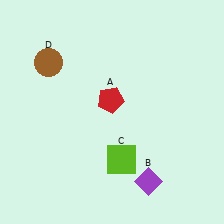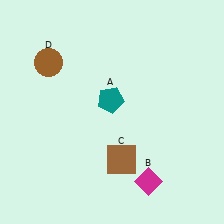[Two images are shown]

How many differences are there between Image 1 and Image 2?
There are 3 differences between the two images.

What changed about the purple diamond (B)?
In Image 1, B is purple. In Image 2, it changed to magenta.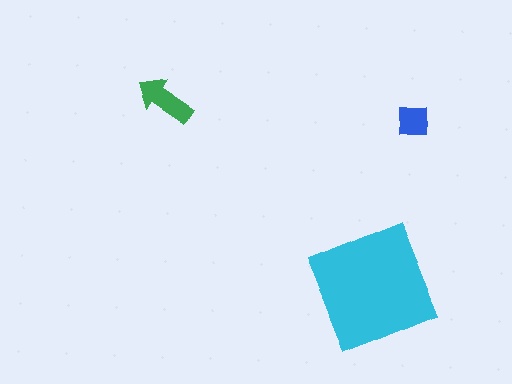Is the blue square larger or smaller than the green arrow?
Smaller.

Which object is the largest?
The cyan square.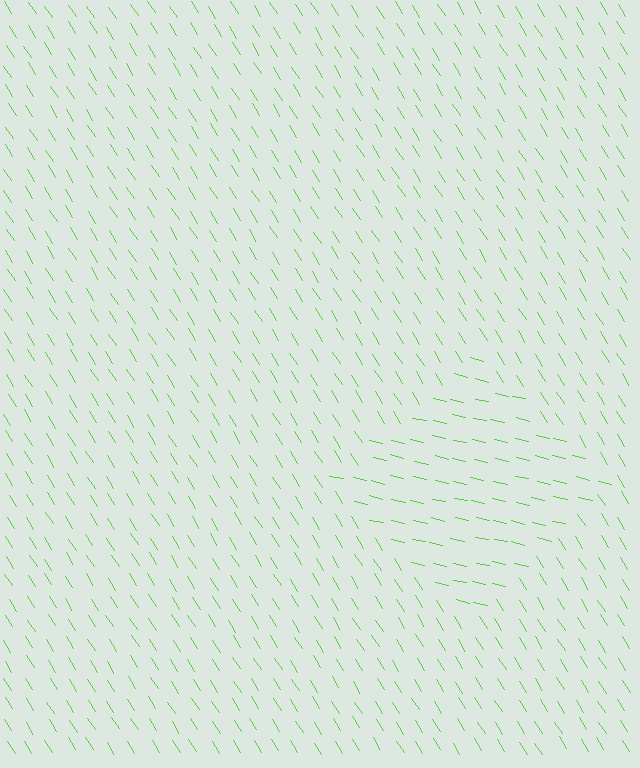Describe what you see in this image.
The image is filled with small lime line segments. A diamond region in the image has lines oriented differently from the surrounding lines, creating a visible texture boundary.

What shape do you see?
I see a diamond.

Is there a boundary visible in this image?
Yes, there is a texture boundary formed by a change in line orientation.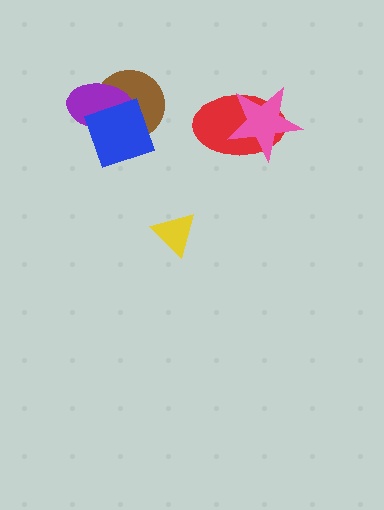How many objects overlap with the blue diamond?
2 objects overlap with the blue diamond.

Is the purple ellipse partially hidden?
Yes, it is partially covered by another shape.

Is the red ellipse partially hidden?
Yes, it is partially covered by another shape.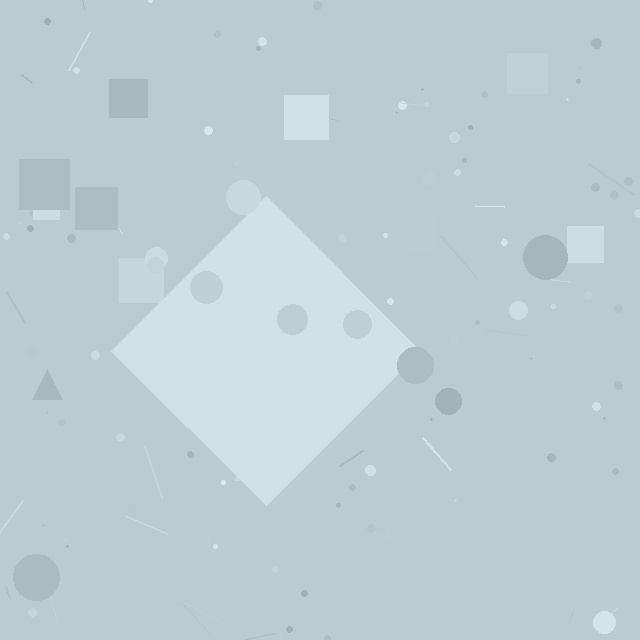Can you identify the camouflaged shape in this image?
The camouflaged shape is a diamond.